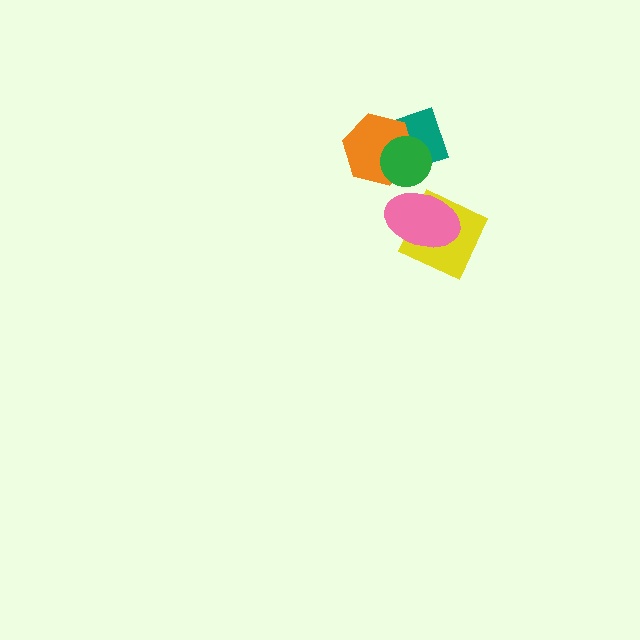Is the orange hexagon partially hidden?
Yes, it is partially covered by another shape.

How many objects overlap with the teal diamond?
2 objects overlap with the teal diamond.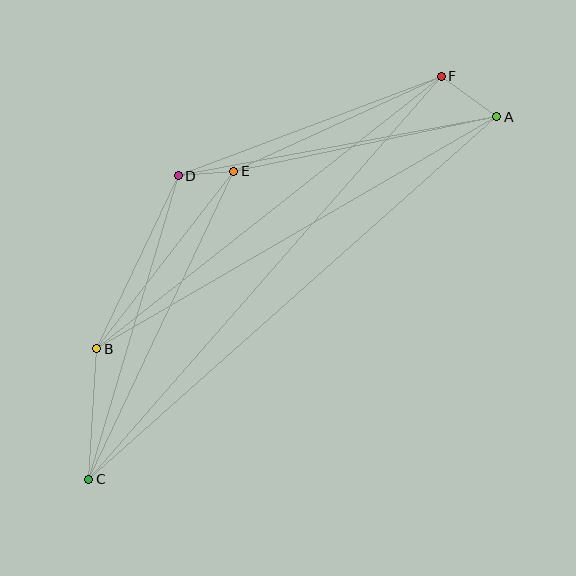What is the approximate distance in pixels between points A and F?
The distance between A and F is approximately 68 pixels.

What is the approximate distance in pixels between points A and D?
The distance between A and D is approximately 324 pixels.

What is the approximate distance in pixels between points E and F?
The distance between E and F is approximately 228 pixels.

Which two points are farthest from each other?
Points A and C are farthest from each other.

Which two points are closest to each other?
Points D and E are closest to each other.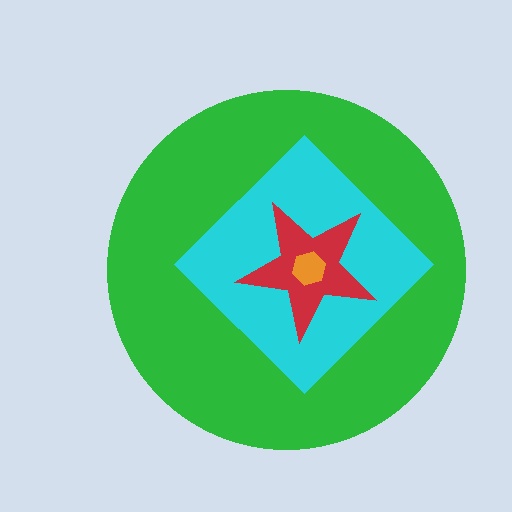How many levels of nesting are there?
4.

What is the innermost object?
The orange hexagon.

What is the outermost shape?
The green circle.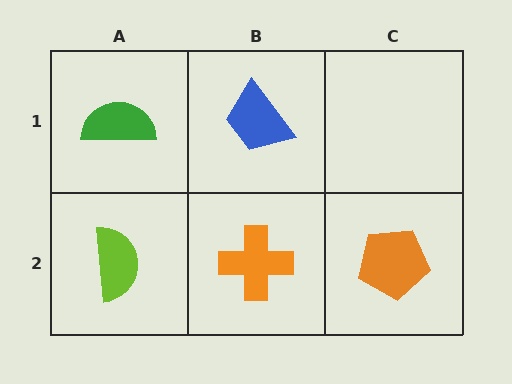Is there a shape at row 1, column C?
No, that cell is empty.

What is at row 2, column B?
An orange cross.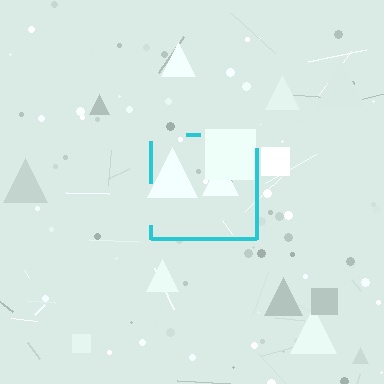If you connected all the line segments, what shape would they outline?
They would outline a square.